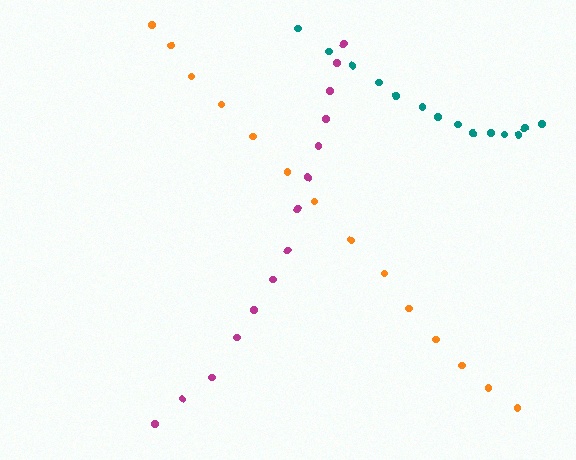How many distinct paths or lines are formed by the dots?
There are 3 distinct paths.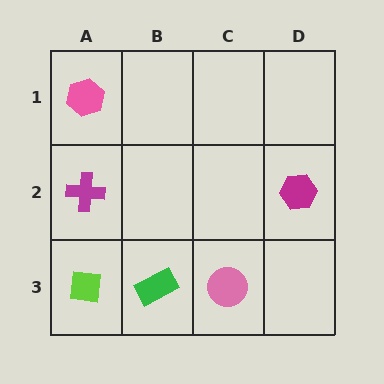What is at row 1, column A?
A pink hexagon.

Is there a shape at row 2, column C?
No, that cell is empty.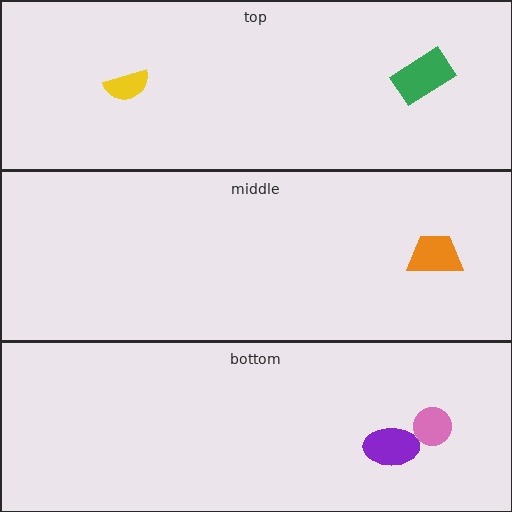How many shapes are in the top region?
2.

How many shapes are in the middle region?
1.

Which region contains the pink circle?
The bottom region.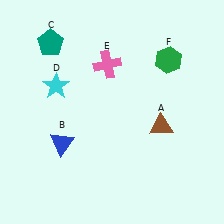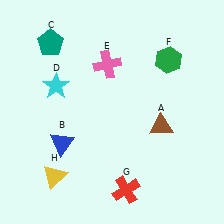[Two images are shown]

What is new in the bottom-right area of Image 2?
A red cross (G) was added in the bottom-right area of Image 2.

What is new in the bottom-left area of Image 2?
A yellow triangle (H) was added in the bottom-left area of Image 2.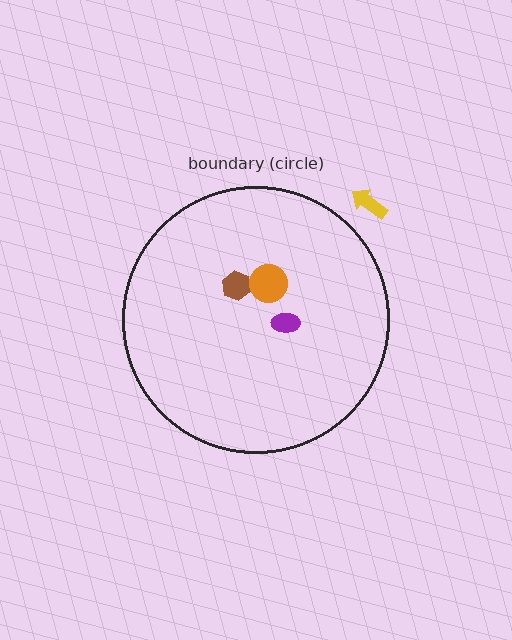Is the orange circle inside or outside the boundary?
Inside.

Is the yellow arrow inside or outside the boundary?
Outside.